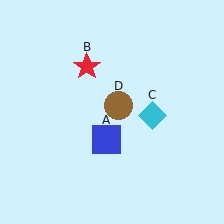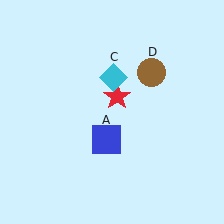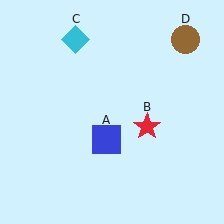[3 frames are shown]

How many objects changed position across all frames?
3 objects changed position: red star (object B), cyan diamond (object C), brown circle (object D).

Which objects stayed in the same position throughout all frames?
Blue square (object A) remained stationary.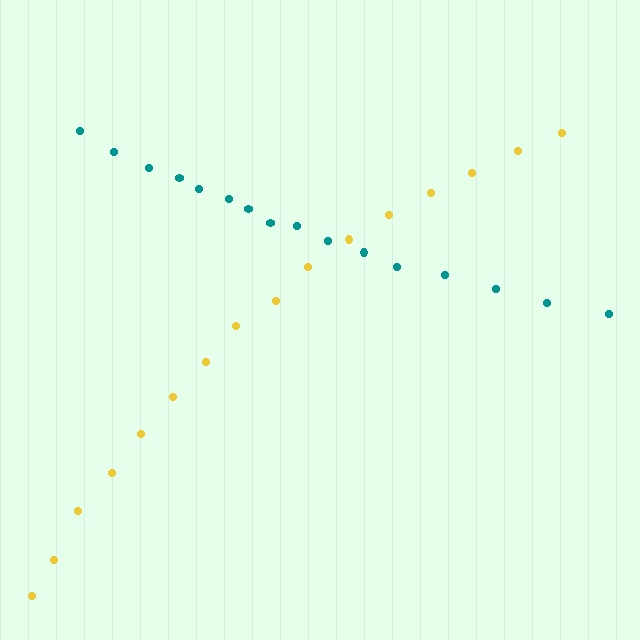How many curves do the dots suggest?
There are 2 distinct paths.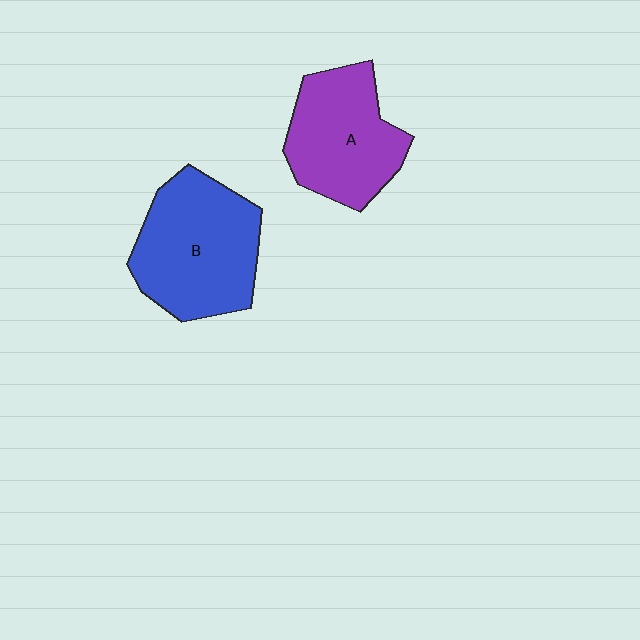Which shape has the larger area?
Shape B (blue).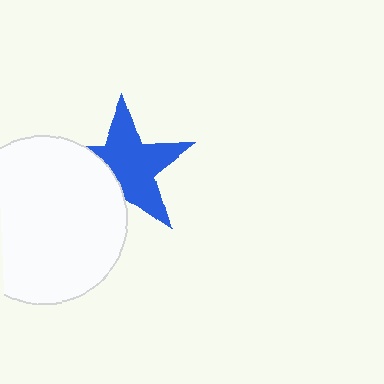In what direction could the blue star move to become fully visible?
The blue star could move right. That would shift it out from behind the white circle entirely.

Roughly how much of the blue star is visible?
Most of it is visible (roughly 68%).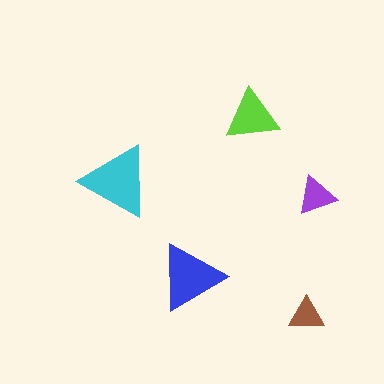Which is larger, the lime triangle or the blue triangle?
The blue one.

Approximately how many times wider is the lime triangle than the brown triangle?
About 1.5 times wider.